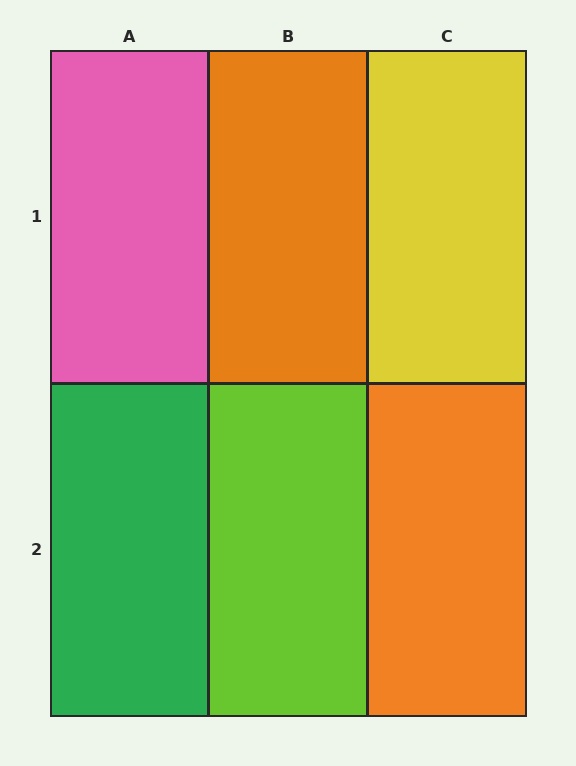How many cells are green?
1 cell is green.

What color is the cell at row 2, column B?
Lime.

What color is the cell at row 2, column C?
Orange.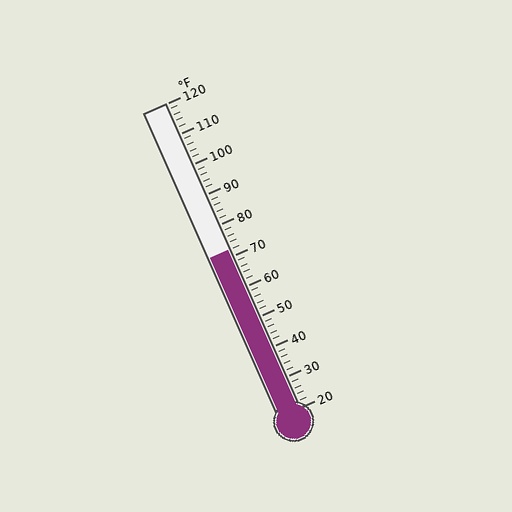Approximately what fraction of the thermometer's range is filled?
The thermometer is filled to approximately 50% of its range.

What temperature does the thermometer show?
The thermometer shows approximately 72°F.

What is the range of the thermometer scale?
The thermometer scale ranges from 20°F to 120°F.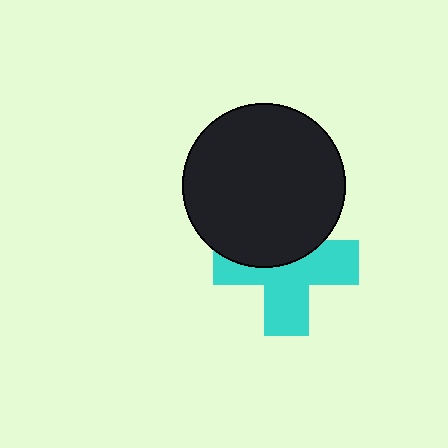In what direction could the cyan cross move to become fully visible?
The cyan cross could move down. That would shift it out from behind the black circle entirely.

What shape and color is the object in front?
The object in front is a black circle.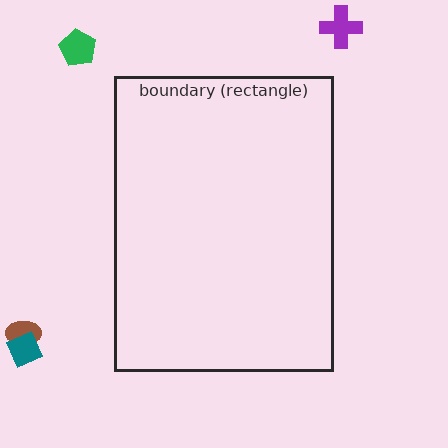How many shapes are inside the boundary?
0 inside, 4 outside.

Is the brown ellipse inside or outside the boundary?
Outside.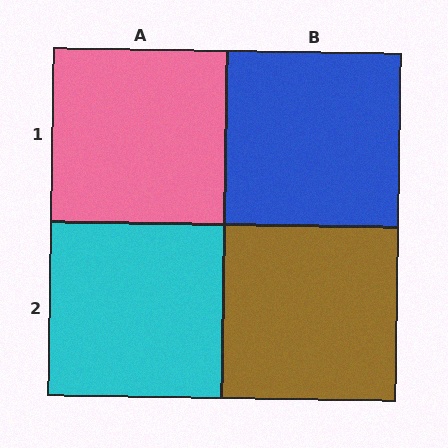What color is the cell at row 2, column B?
Brown.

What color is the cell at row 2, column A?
Cyan.